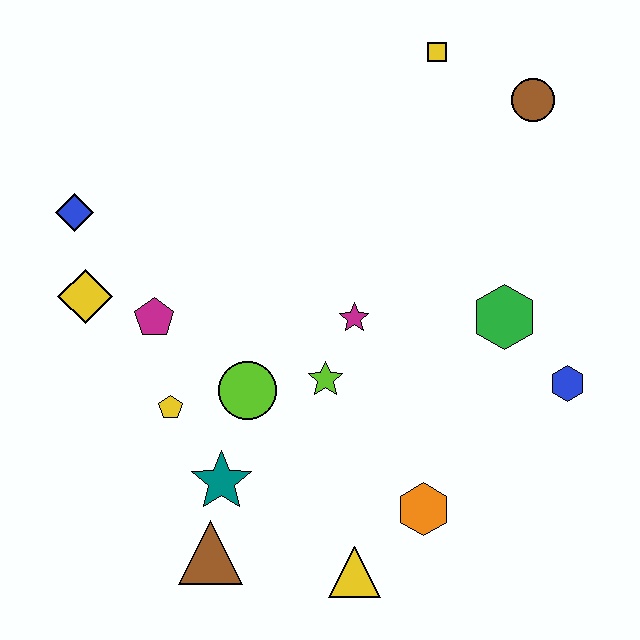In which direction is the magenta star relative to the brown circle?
The magenta star is below the brown circle.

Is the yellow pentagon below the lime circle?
Yes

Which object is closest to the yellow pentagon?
The lime circle is closest to the yellow pentagon.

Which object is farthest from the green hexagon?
The blue diamond is farthest from the green hexagon.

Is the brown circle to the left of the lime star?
No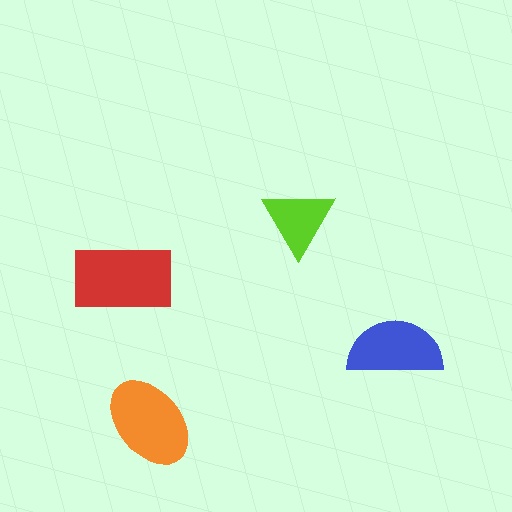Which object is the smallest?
The lime triangle.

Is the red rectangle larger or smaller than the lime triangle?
Larger.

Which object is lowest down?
The orange ellipse is bottommost.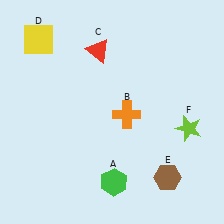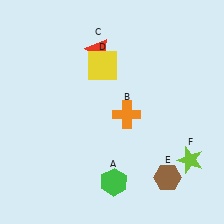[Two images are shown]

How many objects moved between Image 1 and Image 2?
2 objects moved between the two images.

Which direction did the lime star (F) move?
The lime star (F) moved down.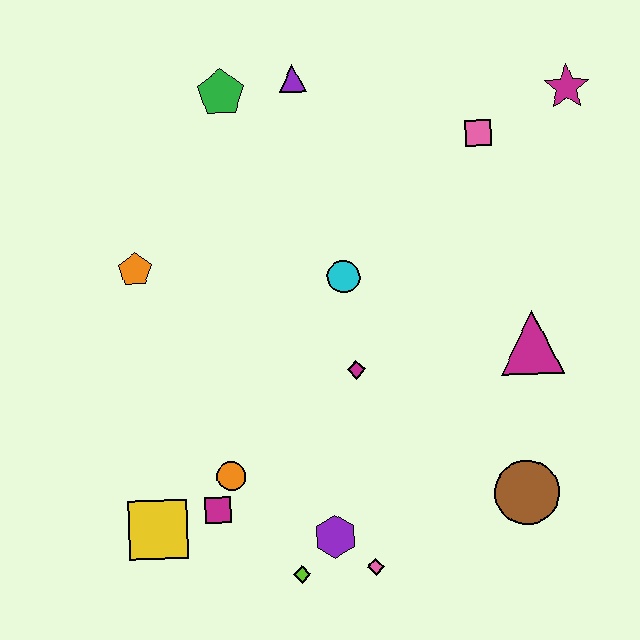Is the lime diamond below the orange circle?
Yes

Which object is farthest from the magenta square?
The magenta star is farthest from the magenta square.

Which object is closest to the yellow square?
The magenta square is closest to the yellow square.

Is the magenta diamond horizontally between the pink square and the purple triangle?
Yes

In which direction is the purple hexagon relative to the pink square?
The purple hexagon is below the pink square.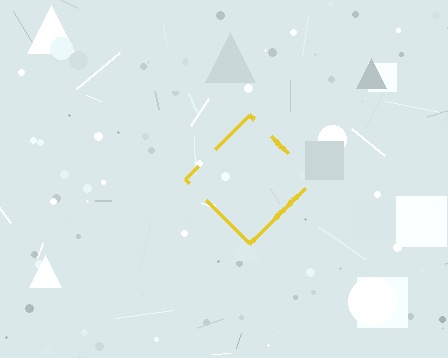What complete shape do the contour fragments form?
The contour fragments form a diamond.